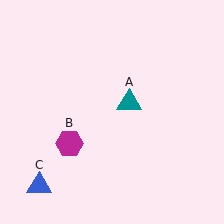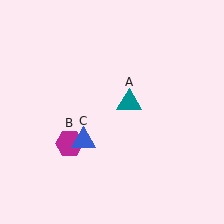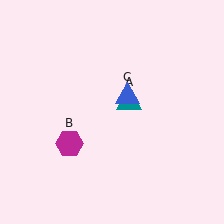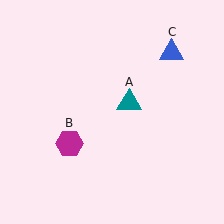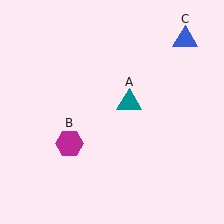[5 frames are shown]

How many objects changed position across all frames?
1 object changed position: blue triangle (object C).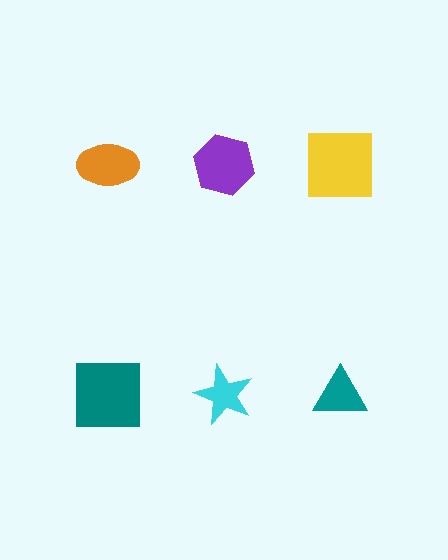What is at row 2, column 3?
A teal triangle.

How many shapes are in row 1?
3 shapes.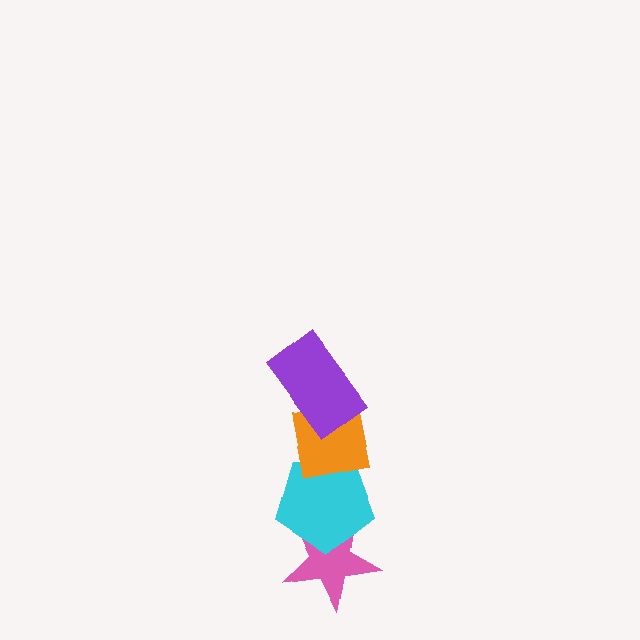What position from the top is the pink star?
The pink star is 4th from the top.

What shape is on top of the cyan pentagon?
The orange square is on top of the cyan pentagon.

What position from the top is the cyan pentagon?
The cyan pentagon is 3rd from the top.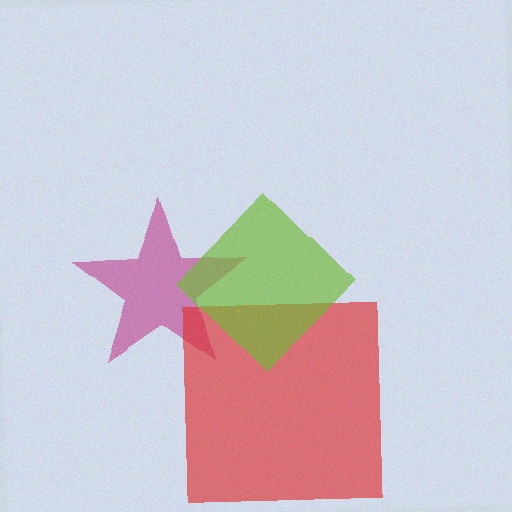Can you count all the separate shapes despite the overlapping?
Yes, there are 3 separate shapes.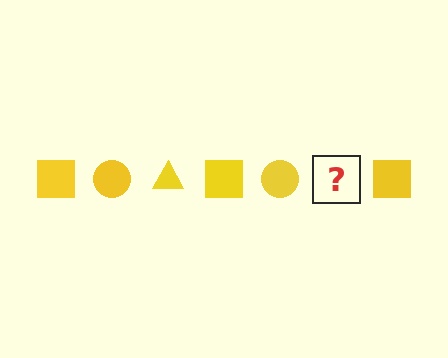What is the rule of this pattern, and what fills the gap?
The rule is that the pattern cycles through square, circle, triangle shapes in yellow. The gap should be filled with a yellow triangle.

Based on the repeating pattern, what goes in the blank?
The blank should be a yellow triangle.